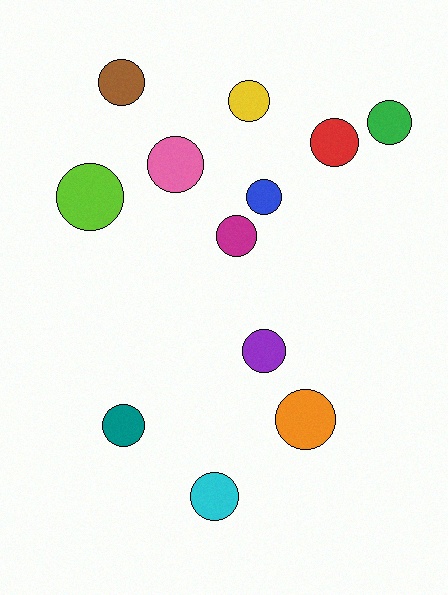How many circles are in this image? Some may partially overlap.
There are 12 circles.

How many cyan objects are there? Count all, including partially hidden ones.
There is 1 cyan object.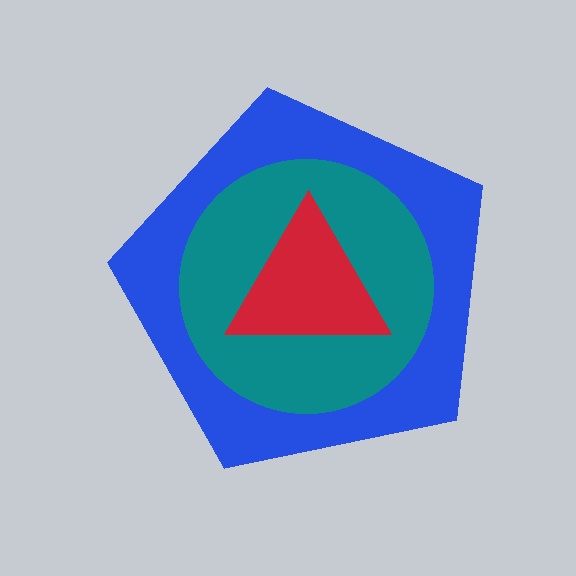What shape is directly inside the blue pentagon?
The teal circle.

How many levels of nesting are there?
3.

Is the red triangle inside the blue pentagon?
Yes.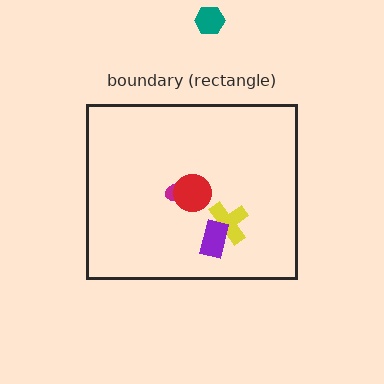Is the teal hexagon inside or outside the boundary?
Outside.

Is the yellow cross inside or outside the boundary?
Inside.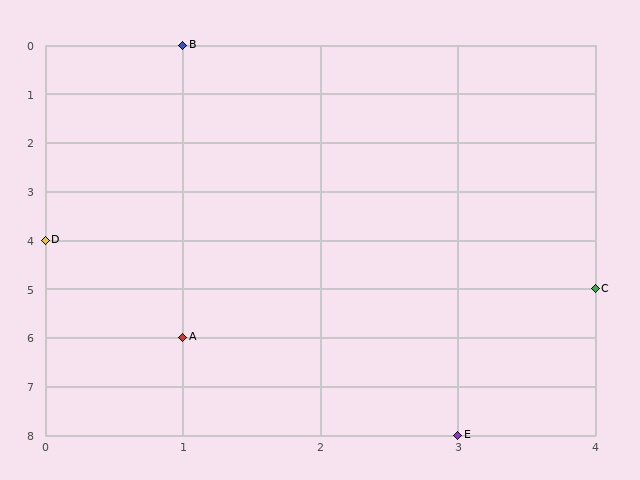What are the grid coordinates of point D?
Point D is at grid coordinates (0, 4).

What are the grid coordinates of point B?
Point B is at grid coordinates (1, 0).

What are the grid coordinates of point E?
Point E is at grid coordinates (3, 8).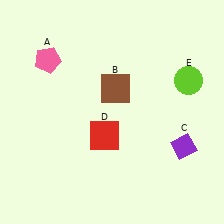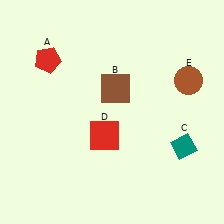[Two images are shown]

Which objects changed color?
A changed from pink to red. C changed from purple to teal. E changed from lime to brown.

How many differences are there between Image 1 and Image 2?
There are 3 differences between the two images.